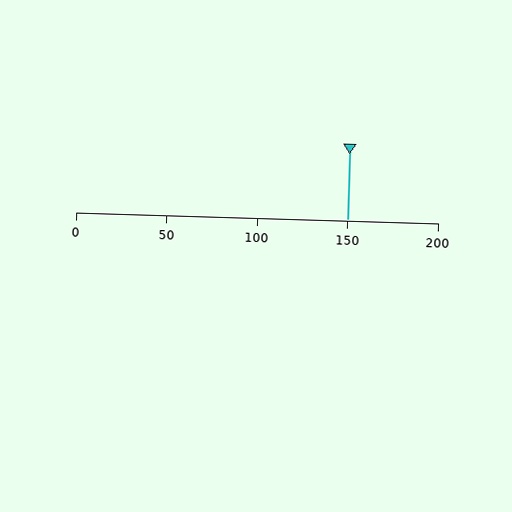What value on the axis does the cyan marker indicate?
The marker indicates approximately 150.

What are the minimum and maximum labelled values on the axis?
The axis runs from 0 to 200.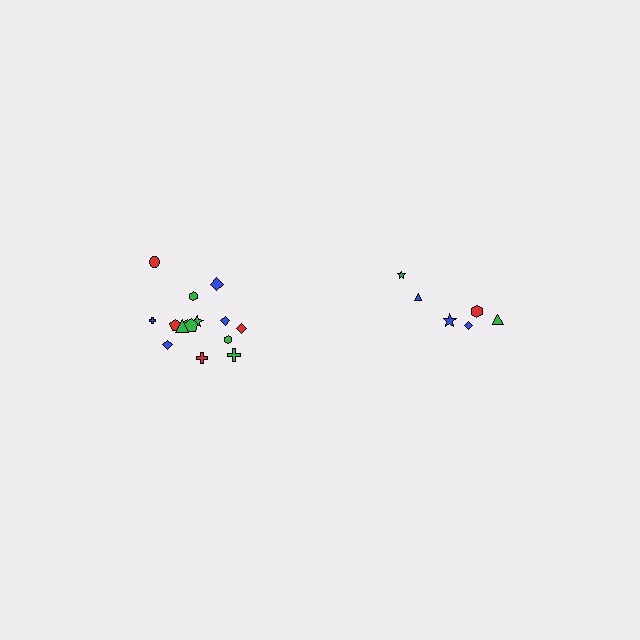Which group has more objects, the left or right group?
The left group.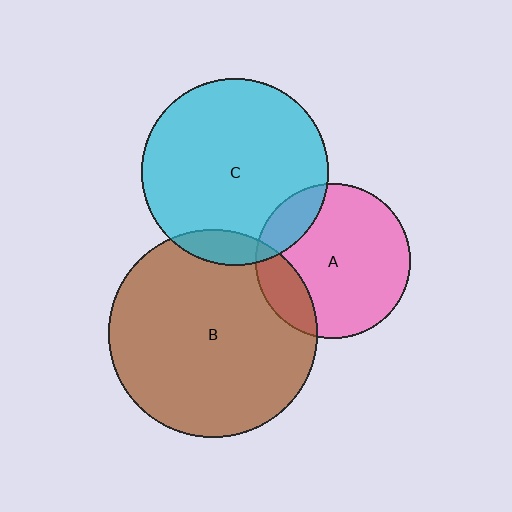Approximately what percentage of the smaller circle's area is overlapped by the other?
Approximately 15%.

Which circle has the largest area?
Circle B (brown).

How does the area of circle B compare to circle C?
Approximately 1.2 times.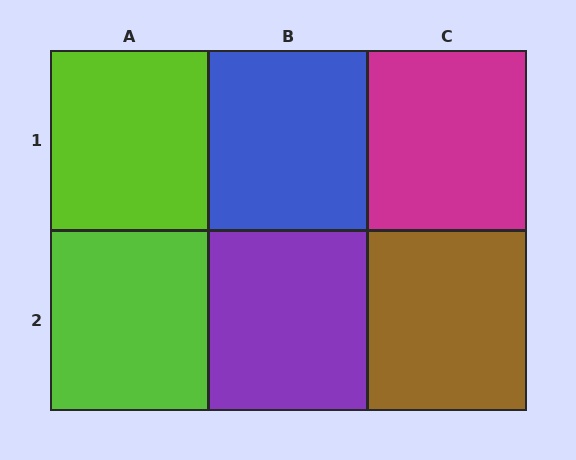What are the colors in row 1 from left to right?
Lime, blue, magenta.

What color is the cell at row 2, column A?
Lime.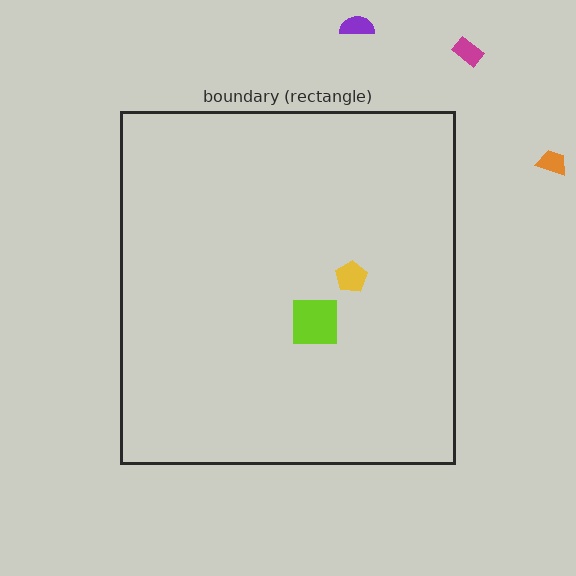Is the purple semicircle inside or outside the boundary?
Outside.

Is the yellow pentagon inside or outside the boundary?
Inside.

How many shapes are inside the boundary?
2 inside, 3 outside.